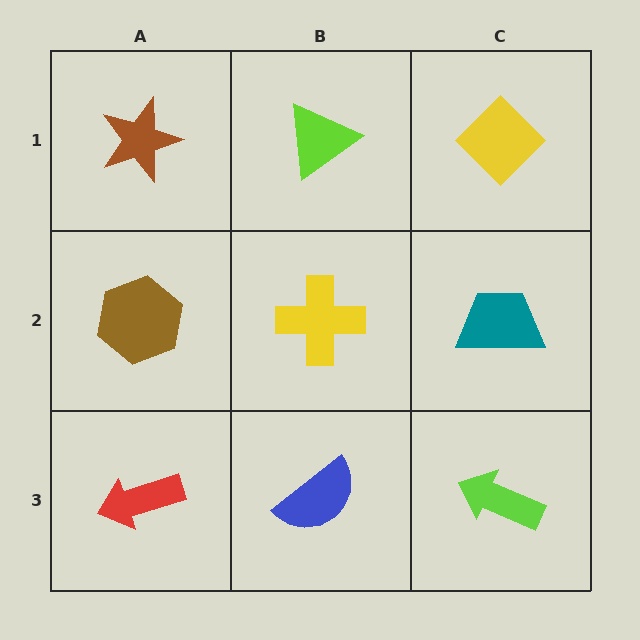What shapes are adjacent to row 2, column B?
A lime triangle (row 1, column B), a blue semicircle (row 3, column B), a brown hexagon (row 2, column A), a teal trapezoid (row 2, column C).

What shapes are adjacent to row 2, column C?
A yellow diamond (row 1, column C), a lime arrow (row 3, column C), a yellow cross (row 2, column B).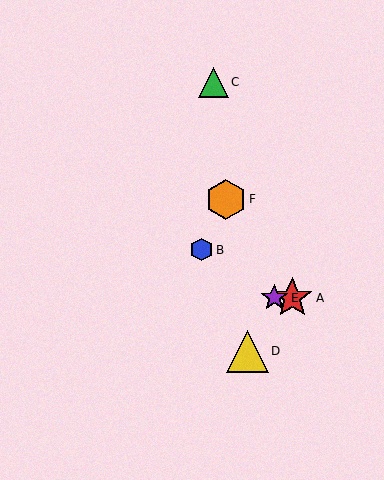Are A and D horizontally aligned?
No, A is at y≈298 and D is at y≈351.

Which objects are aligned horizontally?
Objects A, E are aligned horizontally.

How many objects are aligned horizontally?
2 objects (A, E) are aligned horizontally.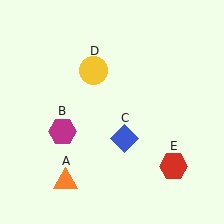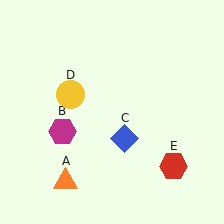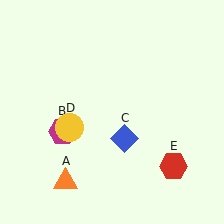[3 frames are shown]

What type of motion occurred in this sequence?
The yellow circle (object D) rotated counterclockwise around the center of the scene.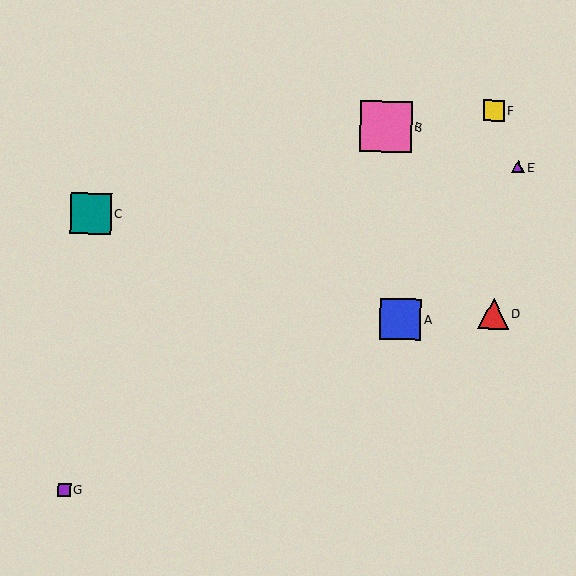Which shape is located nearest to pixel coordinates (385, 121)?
The pink square (labeled B) at (386, 126) is nearest to that location.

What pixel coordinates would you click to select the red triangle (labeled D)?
Click at (493, 313) to select the red triangle D.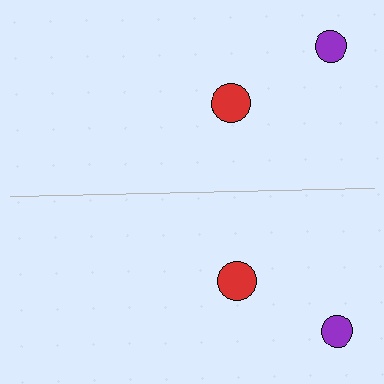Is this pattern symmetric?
Yes, this pattern has bilateral (reflection) symmetry.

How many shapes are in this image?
There are 4 shapes in this image.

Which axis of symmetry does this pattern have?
The pattern has a horizontal axis of symmetry running through the center of the image.